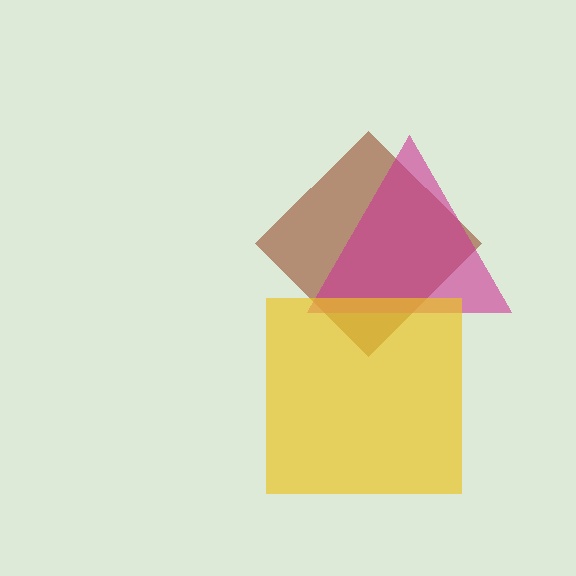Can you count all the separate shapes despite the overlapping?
Yes, there are 3 separate shapes.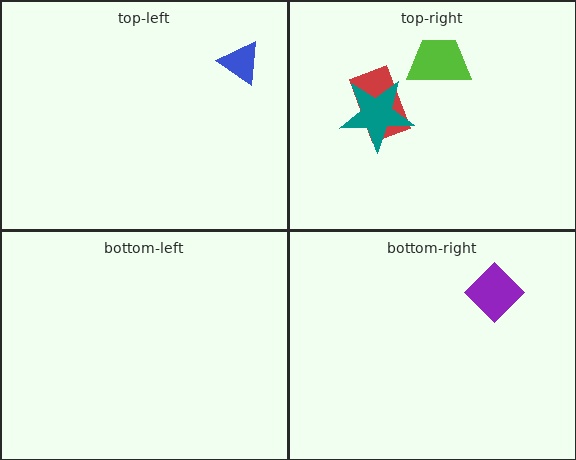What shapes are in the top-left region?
The blue triangle.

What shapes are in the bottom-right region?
The purple diamond.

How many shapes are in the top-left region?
1.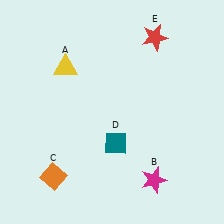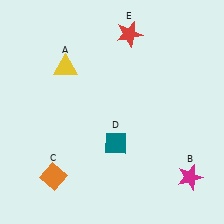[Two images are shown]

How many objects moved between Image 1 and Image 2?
2 objects moved between the two images.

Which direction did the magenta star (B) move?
The magenta star (B) moved right.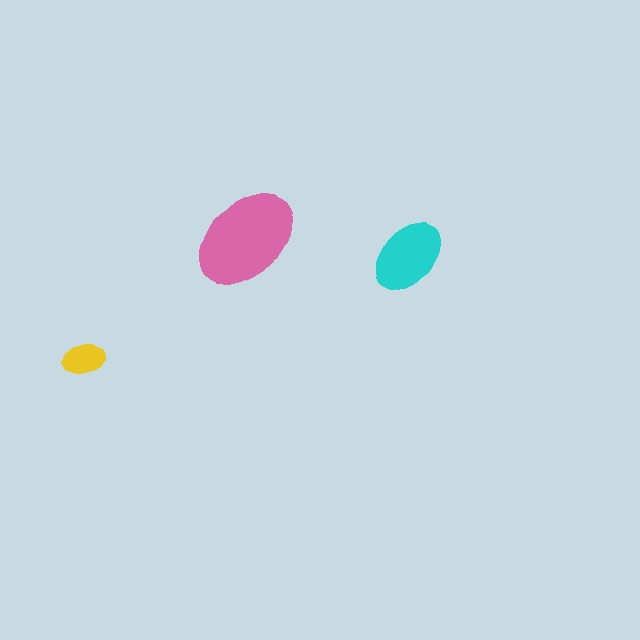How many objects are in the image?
There are 3 objects in the image.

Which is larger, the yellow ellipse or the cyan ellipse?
The cyan one.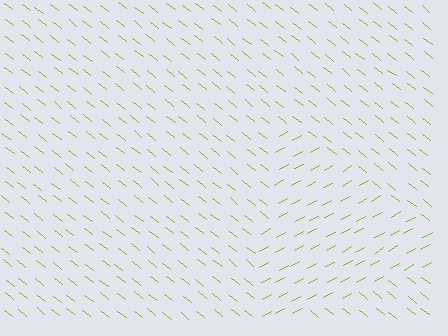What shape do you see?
I see a triangle.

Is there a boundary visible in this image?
Yes, there is a texture boundary formed by a change in line orientation.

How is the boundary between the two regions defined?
The boundary is defined purely by a change in line orientation (approximately 67 degrees difference). All lines are the same color and thickness.